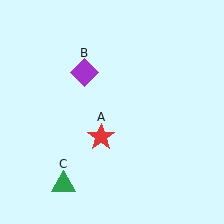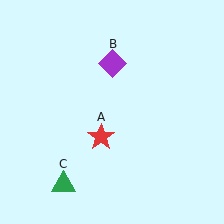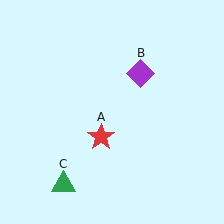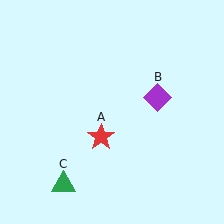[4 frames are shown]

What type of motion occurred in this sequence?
The purple diamond (object B) rotated clockwise around the center of the scene.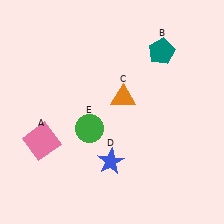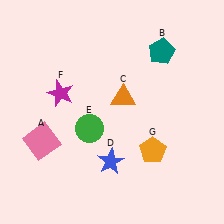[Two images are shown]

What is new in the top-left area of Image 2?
A magenta star (F) was added in the top-left area of Image 2.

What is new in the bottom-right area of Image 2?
An orange pentagon (G) was added in the bottom-right area of Image 2.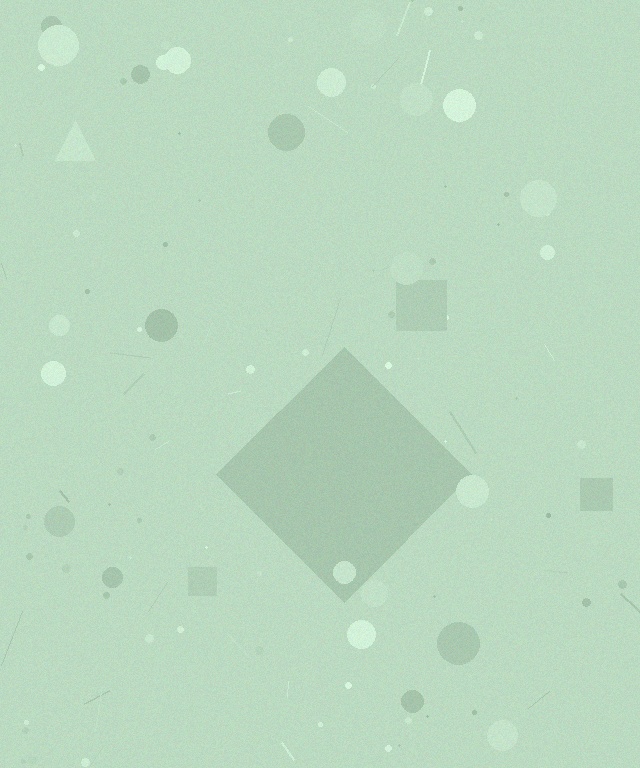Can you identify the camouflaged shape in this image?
The camouflaged shape is a diamond.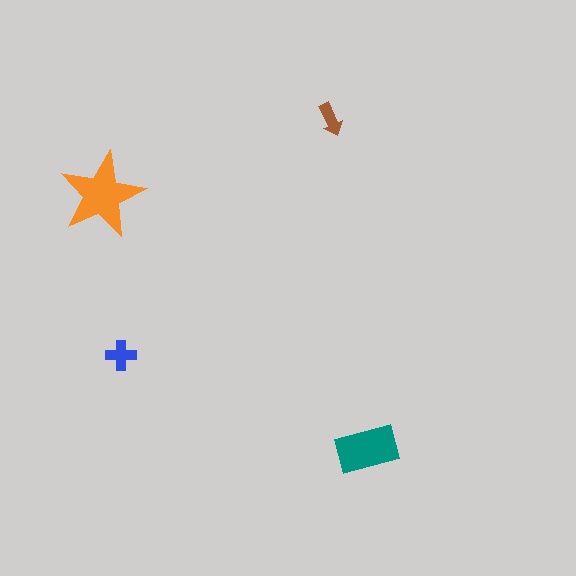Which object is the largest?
The orange star.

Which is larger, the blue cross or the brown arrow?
The blue cross.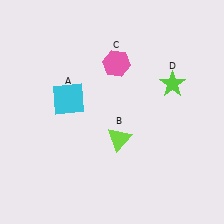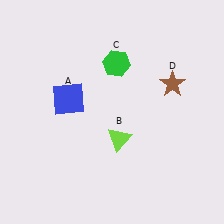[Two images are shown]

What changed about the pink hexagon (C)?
In Image 1, C is pink. In Image 2, it changed to green.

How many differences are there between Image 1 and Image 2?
There are 3 differences between the two images.